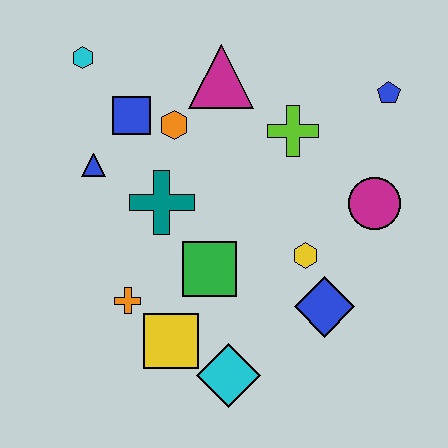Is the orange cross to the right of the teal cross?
No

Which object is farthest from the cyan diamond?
The cyan hexagon is farthest from the cyan diamond.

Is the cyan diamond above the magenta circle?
No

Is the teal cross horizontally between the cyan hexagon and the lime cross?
Yes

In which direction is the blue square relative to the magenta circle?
The blue square is to the left of the magenta circle.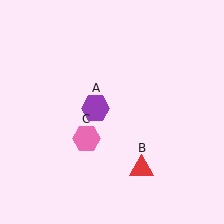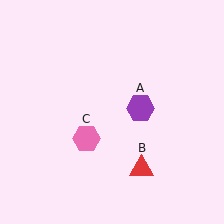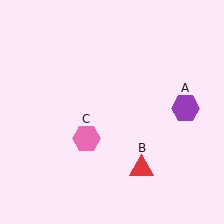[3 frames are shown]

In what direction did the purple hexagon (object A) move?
The purple hexagon (object A) moved right.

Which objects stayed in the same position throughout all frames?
Red triangle (object B) and pink hexagon (object C) remained stationary.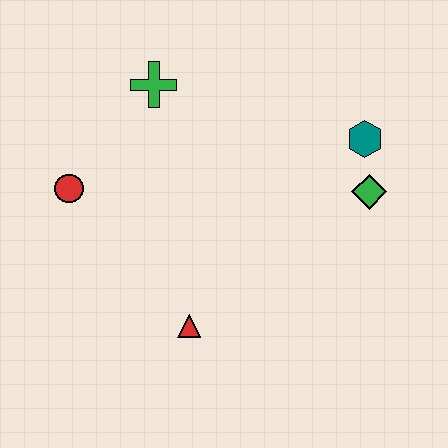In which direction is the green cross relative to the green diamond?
The green cross is to the left of the green diamond.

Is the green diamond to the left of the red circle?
No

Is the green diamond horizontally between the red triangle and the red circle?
No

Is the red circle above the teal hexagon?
No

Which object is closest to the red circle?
The green cross is closest to the red circle.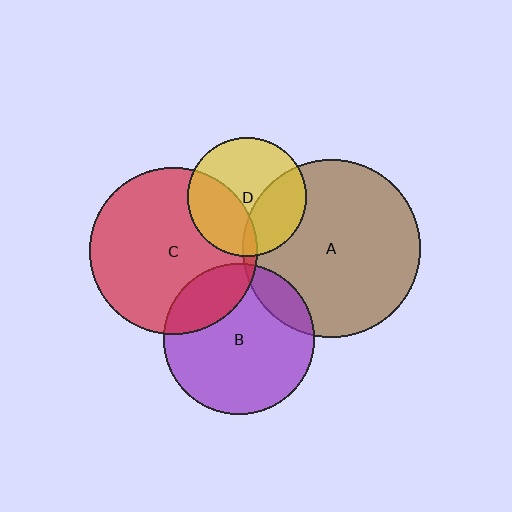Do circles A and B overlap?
Yes.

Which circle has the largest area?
Circle A (brown).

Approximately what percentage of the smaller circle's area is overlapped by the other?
Approximately 15%.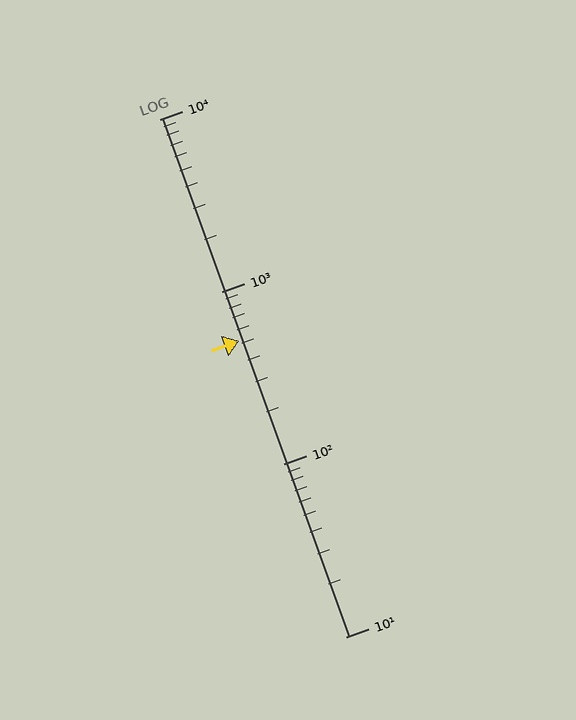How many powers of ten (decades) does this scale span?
The scale spans 3 decades, from 10 to 10000.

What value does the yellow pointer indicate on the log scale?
The pointer indicates approximately 520.